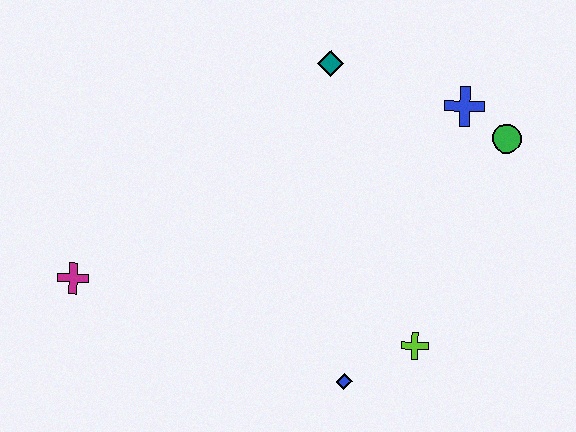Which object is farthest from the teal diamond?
The magenta cross is farthest from the teal diamond.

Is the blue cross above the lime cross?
Yes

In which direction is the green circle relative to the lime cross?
The green circle is above the lime cross.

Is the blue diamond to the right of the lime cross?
No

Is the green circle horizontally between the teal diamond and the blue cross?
No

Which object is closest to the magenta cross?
The blue diamond is closest to the magenta cross.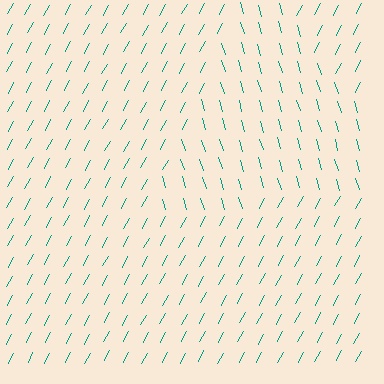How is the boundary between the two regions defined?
The boundary is defined purely by a change in line orientation (approximately 45 degrees difference). All lines are the same color and thickness.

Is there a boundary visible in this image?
Yes, there is a texture boundary formed by a change in line orientation.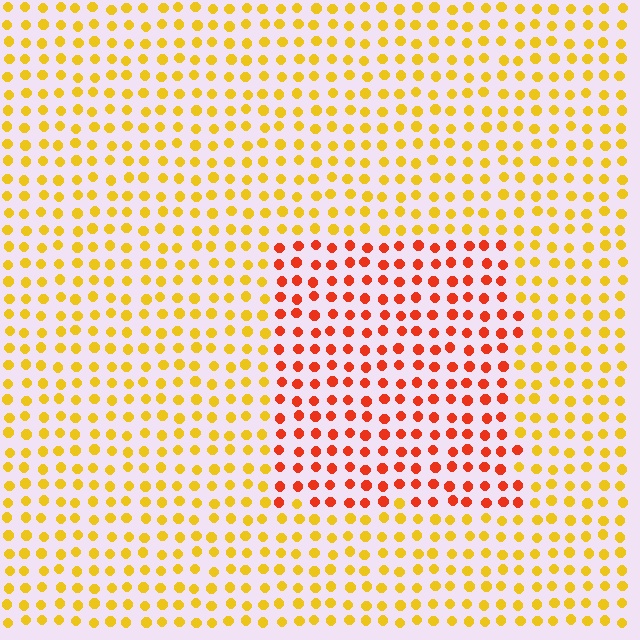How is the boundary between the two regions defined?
The boundary is defined purely by a slight shift in hue (about 42 degrees). Spacing, size, and orientation are identical on both sides.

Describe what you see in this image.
The image is filled with small yellow elements in a uniform arrangement. A rectangle-shaped region is visible where the elements are tinted to a slightly different hue, forming a subtle color boundary.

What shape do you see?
I see a rectangle.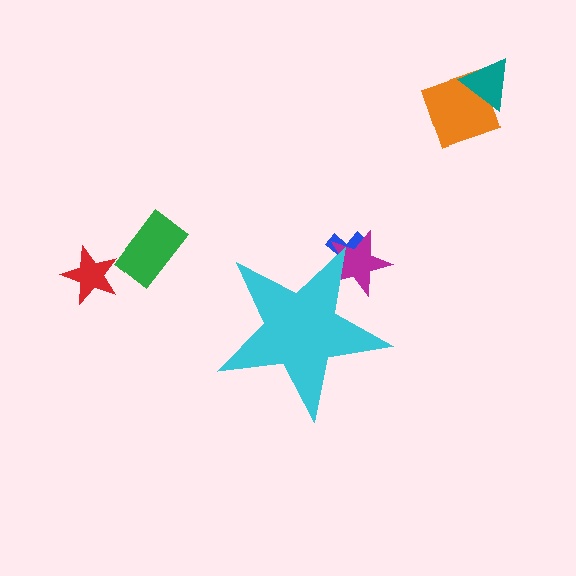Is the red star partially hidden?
No, the red star is fully visible.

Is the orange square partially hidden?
No, the orange square is fully visible.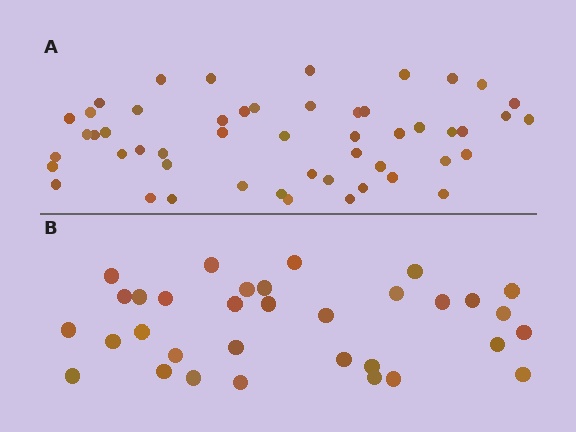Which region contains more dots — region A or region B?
Region A (the top region) has more dots.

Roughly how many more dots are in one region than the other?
Region A has approximately 20 more dots than region B.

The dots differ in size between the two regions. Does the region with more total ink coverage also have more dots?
No. Region B has more total ink coverage because its dots are larger, but region A actually contains more individual dots. Total area can be misleading — the number of items is what matters here.